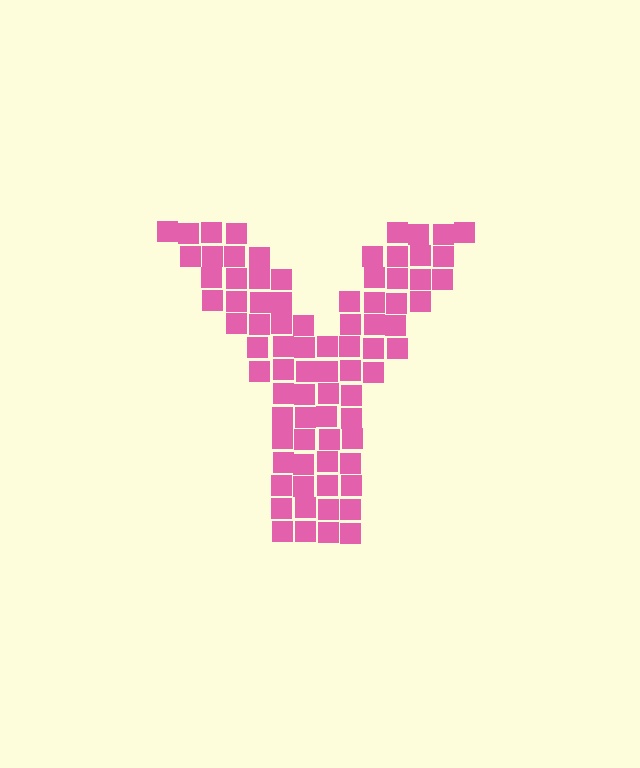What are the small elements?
The small elements are squares.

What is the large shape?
The large shape is the letter Y.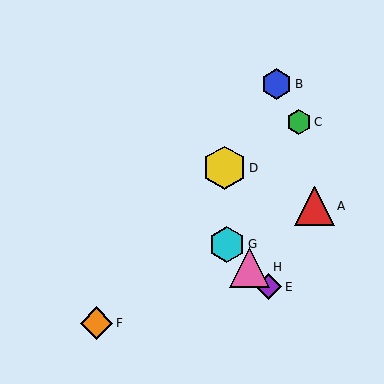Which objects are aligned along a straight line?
Objects E, G, H are aligned along a straight line.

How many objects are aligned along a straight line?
3 objects (E, G, H) are aligned along a straight line.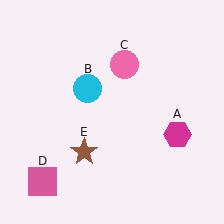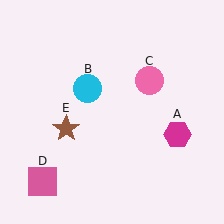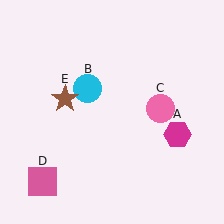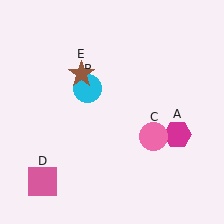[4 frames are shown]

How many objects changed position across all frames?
2 objects changed position: pink circle (object C), brown star (object E).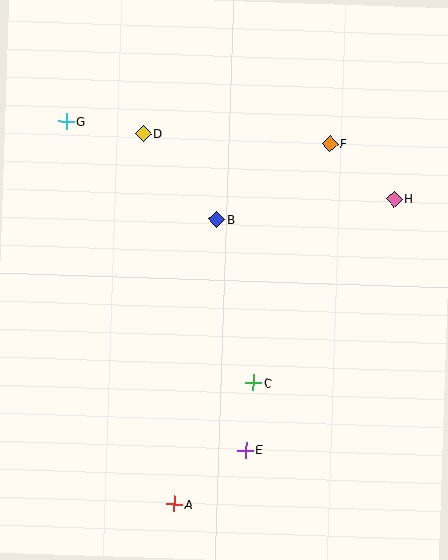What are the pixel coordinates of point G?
Point G is at (67, 121).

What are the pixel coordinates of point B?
Point B is at (217, 219).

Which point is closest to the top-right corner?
Point F is closest to the top-right corner.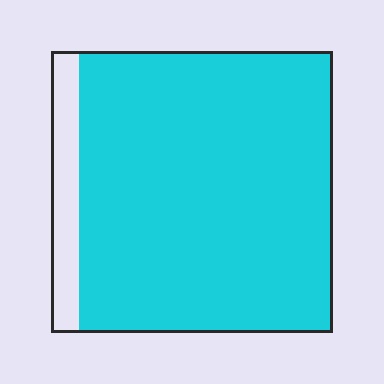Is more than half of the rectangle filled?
Yes.